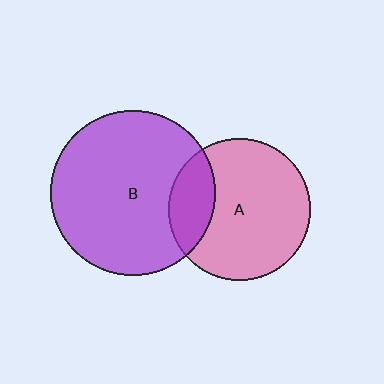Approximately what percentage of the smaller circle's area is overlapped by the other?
Approximately 20%.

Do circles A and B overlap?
Yes.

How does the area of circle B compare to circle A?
Approximately 1.4 times.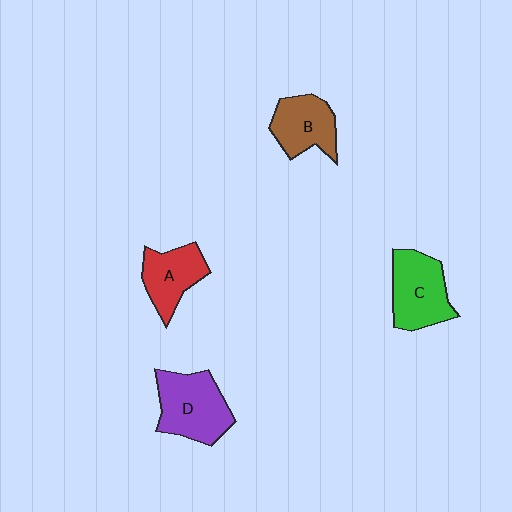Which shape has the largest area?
Shape D (purple).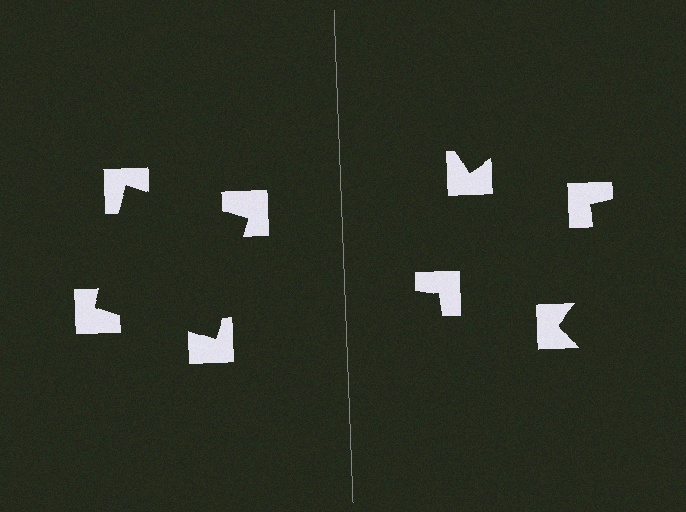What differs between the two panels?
The notched squares are positioned identically on both sides; only the wedge orientations differ. On the left they align to a square; on the right they are misaligned.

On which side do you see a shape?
An illusory square appears on the left side. On the right side the wedge cuts are rotated, so no coherent shape forms.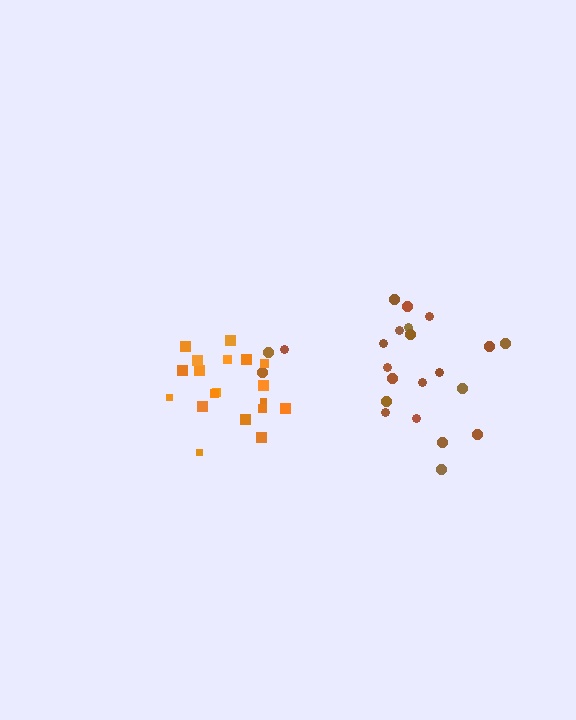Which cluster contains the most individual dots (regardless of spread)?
Brown (23).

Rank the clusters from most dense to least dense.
orange, brown.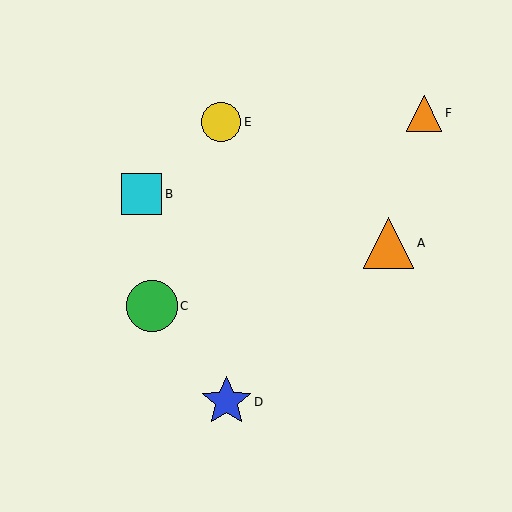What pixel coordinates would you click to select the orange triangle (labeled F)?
Click at (424, 113) to select the orange triangle F.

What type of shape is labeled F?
Shape F is an orange triangle.